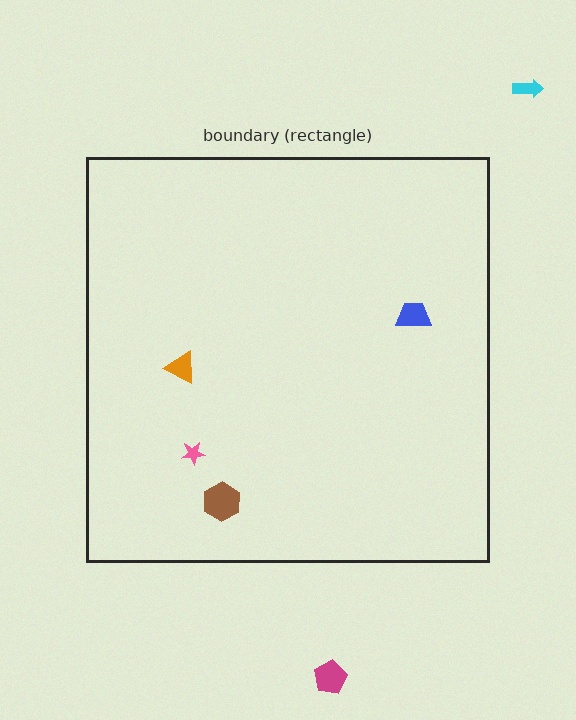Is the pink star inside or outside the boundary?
Inside.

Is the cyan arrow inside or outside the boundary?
Outside.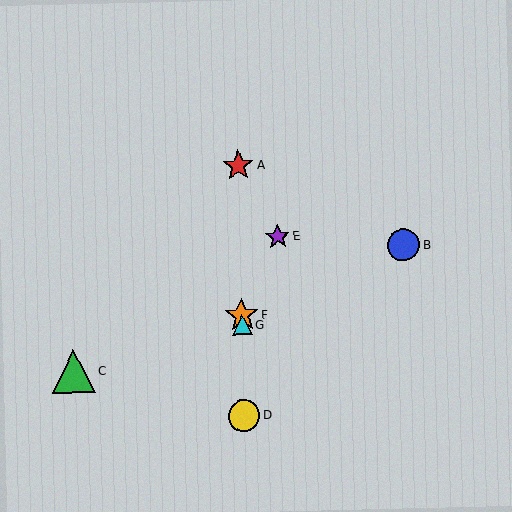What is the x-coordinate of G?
Object G is at x≈242.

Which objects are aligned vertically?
Objects A, D, F, G are aligned vertically.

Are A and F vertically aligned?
Yes, both are at x≈238.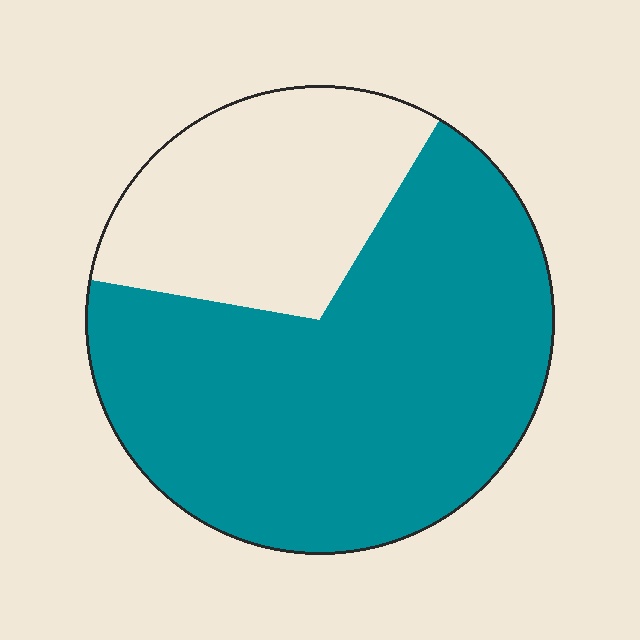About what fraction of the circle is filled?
About two thirds (2/3).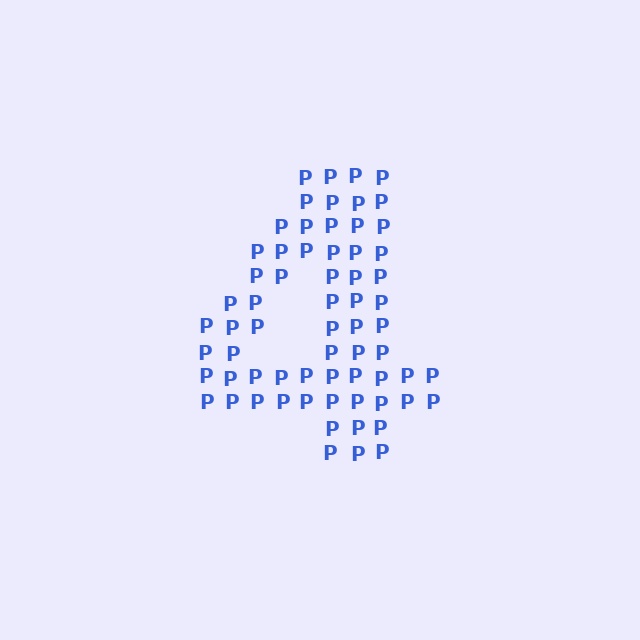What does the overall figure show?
The overall figure shows the digit 4.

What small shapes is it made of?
It is made of small letter P's.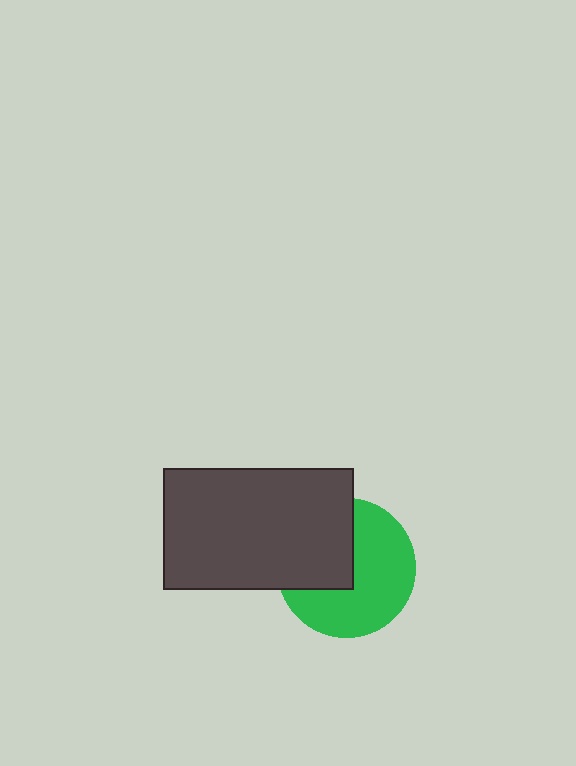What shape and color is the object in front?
The object in front is a dark gray rectangle.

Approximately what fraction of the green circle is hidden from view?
Roughly 39% of the green circle is hidden behind the dark gray rectangle.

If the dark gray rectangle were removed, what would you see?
You would see the complete green circle.